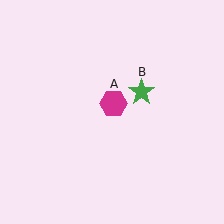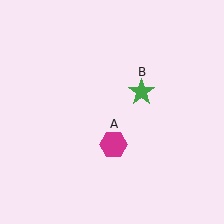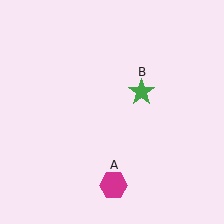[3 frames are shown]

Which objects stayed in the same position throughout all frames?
Green star (object B) remained stationary.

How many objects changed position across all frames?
1 object changed position: magenta hexagon (object A).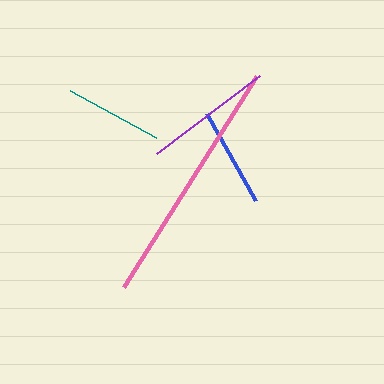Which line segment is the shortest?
The teal line is the shortest at approximately 98 pixels.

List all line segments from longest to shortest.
From longest to shortest: pink, purple, blue, teal.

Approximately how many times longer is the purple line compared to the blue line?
The purple line is approximately 1.3 times the length of the blue line.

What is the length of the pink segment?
The pink segment is approximately 249 pixels long.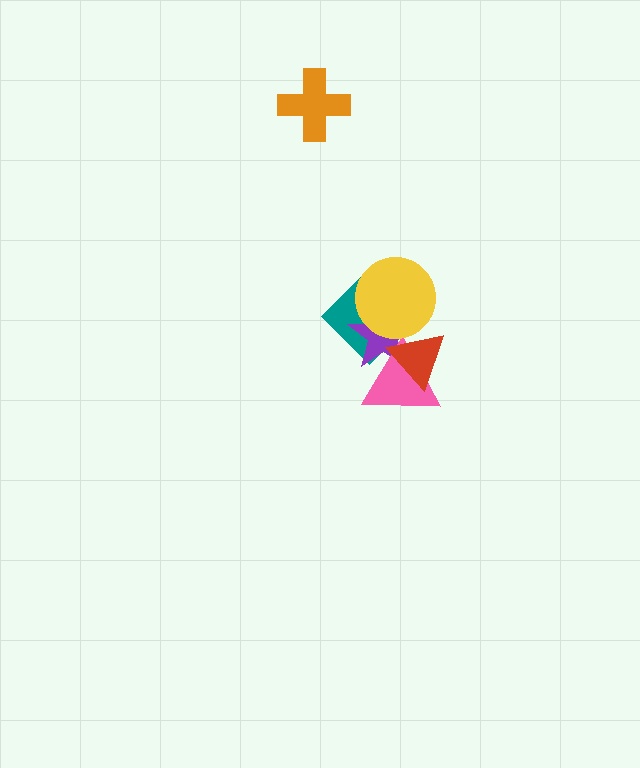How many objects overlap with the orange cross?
0 objects overlap with the orange cross.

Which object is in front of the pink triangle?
The red triangle is in front of the pink triangle.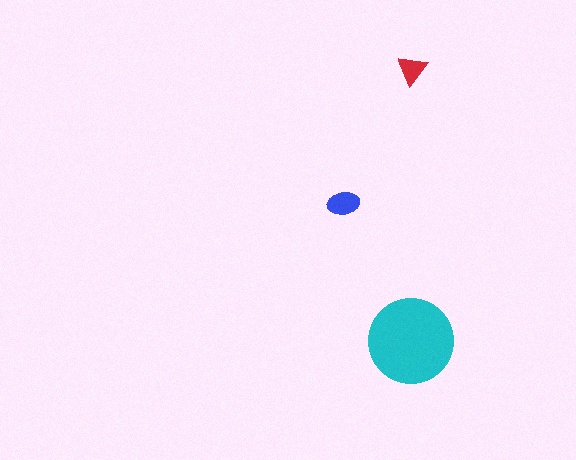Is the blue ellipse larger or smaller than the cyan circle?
Smaller.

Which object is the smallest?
The red triangle.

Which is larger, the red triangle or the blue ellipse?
The blue ellipse.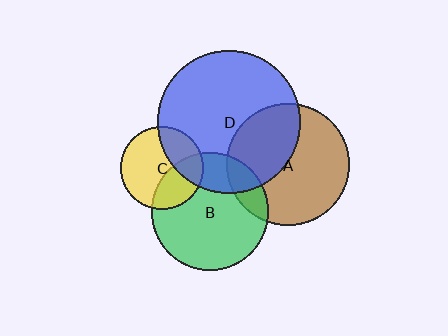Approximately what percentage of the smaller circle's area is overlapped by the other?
Approximately 40%.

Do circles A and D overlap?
Yes.